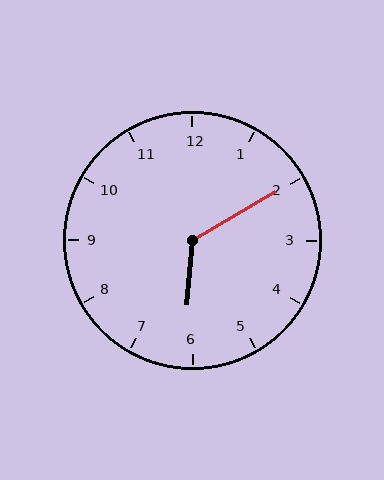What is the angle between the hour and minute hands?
Approximately 125 degrees.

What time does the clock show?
6:10.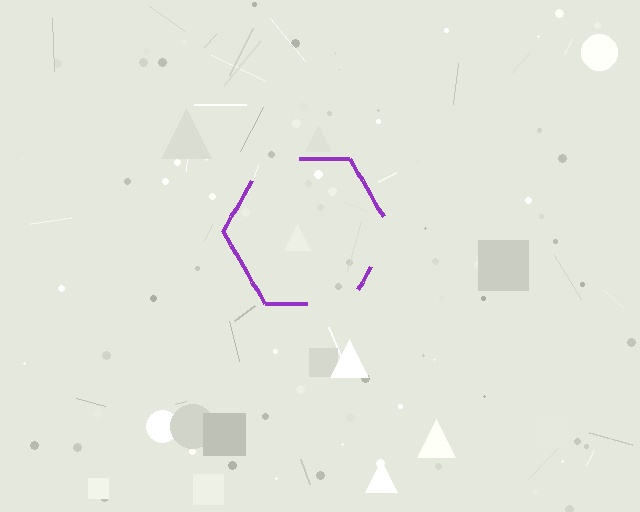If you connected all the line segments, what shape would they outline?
They would outline a hexagon.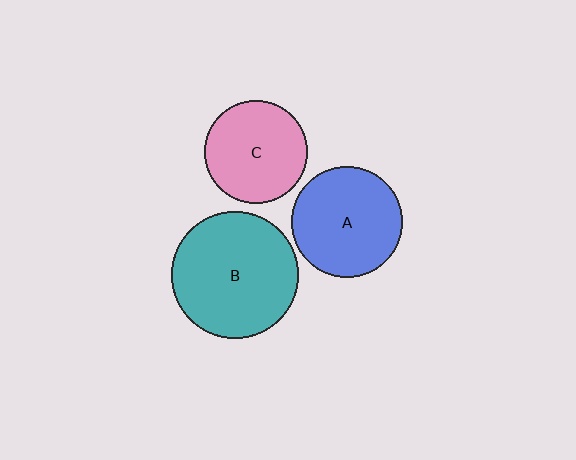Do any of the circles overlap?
No, none of the circles overlap.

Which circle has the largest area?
Circle B (teal).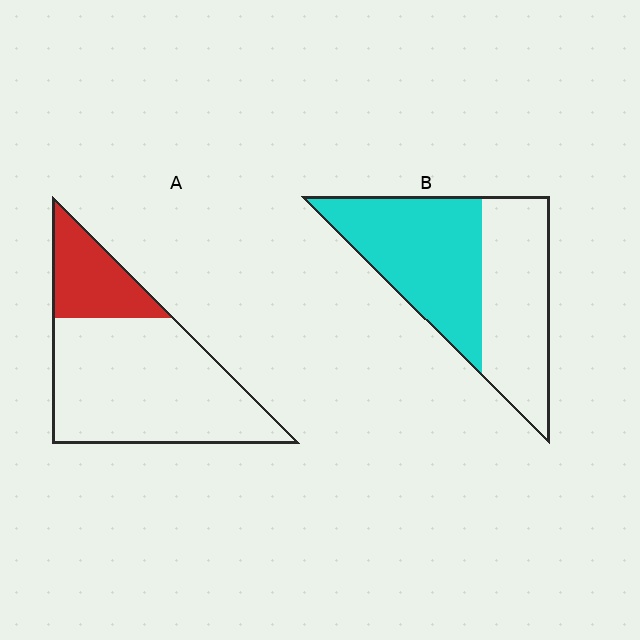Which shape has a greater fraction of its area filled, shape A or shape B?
Shape B.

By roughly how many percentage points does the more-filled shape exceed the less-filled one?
By roughly 30 percentage points (B over A).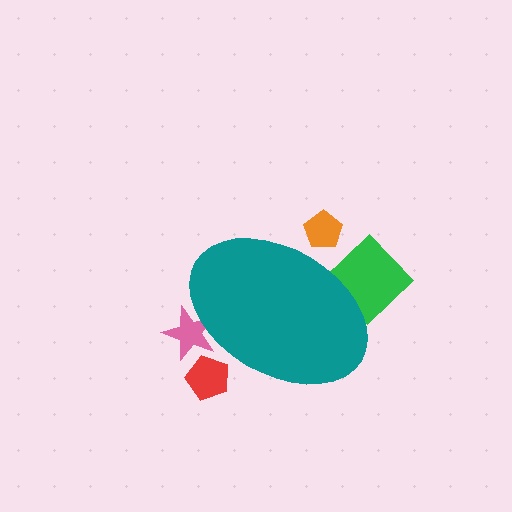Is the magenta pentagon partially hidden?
Yes, the magenta pentagon is partially hidden behind the teal ellipse.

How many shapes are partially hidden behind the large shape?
5 shapes are partially hidden.